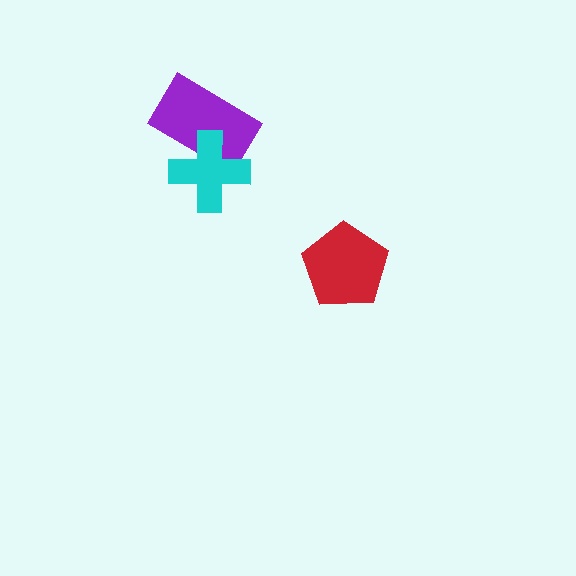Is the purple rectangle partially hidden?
Yes, it is partially covered by another shape.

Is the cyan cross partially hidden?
No, no other shape covers it.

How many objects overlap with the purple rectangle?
1 object overlaps with the purple rectangle.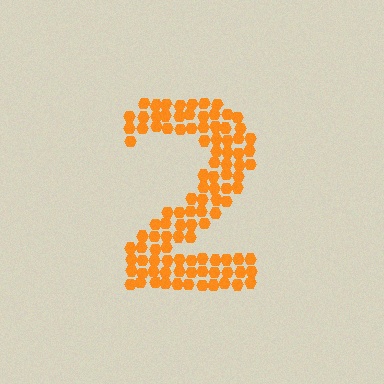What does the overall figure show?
The overall figure shows the digit 2.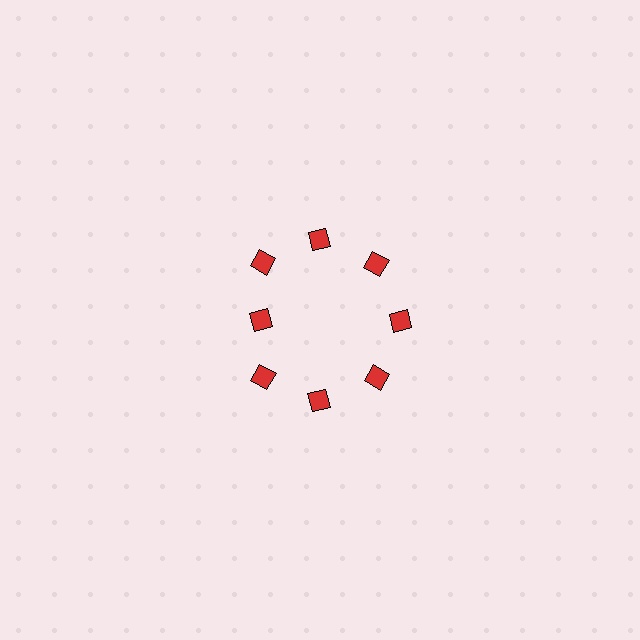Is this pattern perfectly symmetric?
No. The 8 red diamonds are arranged in a ring, but one element near the 9 o'clock position is pulled inward toward the center, breaking the 8-fold rotational symmetry.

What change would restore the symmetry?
The symmetry would be restored by moving it outward, back onto the ring so that all 8 diamonds sit at equal angles and equal distance from the center.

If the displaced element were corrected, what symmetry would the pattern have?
It would have 8-fold rotational symmetry — the pattern would map onto itself every 45 degrees.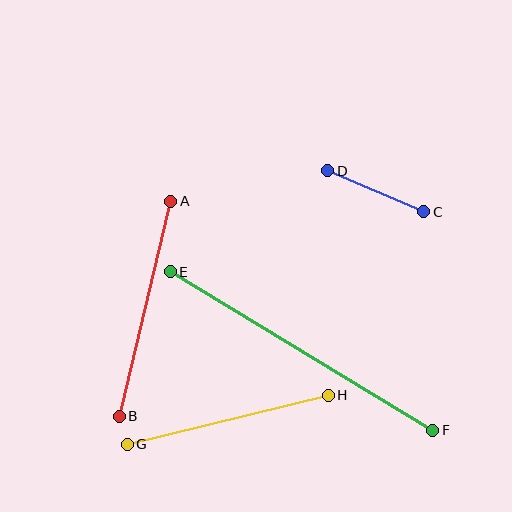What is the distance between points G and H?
The distance is approximately 207 pixels.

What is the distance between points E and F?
The distance is approximately 306 pixels.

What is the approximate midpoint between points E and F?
The midpoint is at approximately (301, 351) pixels.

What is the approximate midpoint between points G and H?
The midpoint is at approximately (228, 420) pixels.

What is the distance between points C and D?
The distance is approximately 104 pixels.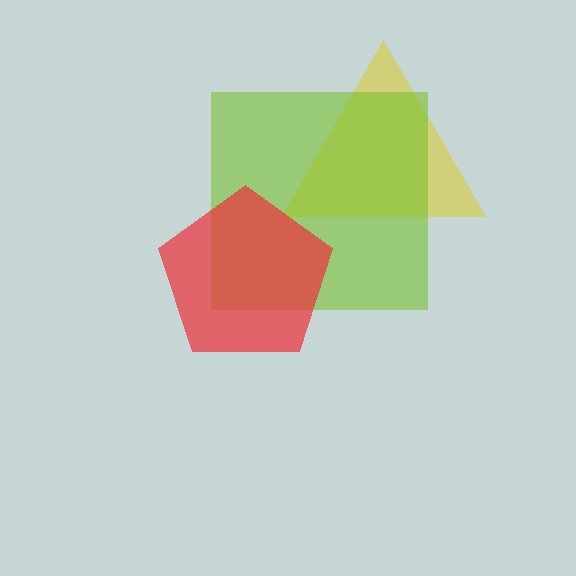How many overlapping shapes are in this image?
There are 3 overlapping shapes in the image.